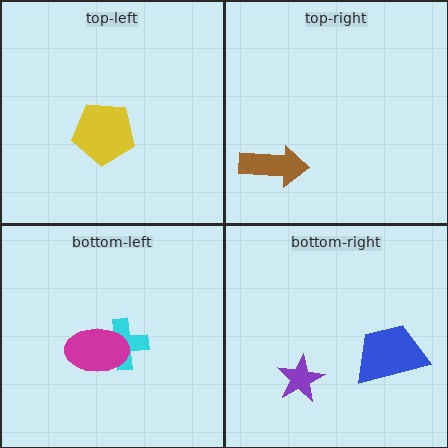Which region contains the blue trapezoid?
The bottom-right region.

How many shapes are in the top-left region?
1.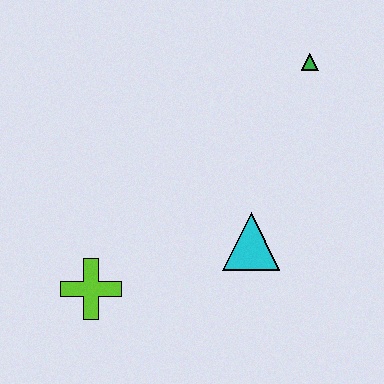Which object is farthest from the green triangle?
The lime cross is farthest from the green triangle.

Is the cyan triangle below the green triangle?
Yes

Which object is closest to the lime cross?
The cyan triangle is closest to the lime cross.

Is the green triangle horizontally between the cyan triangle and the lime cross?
No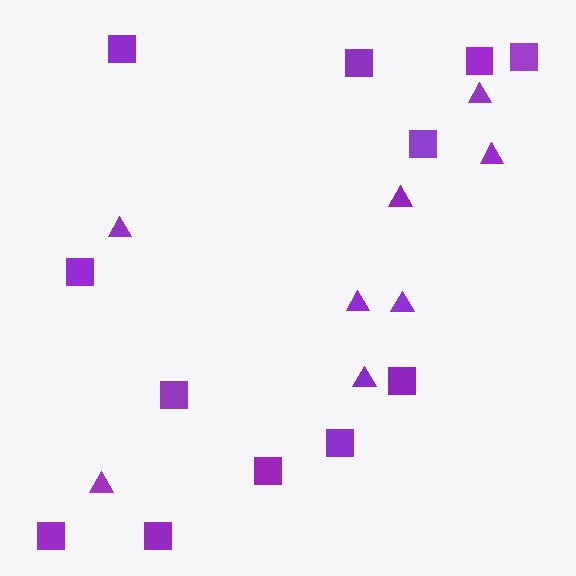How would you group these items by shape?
There are 2 groups: one group of triangles (8) and one group of squares (12).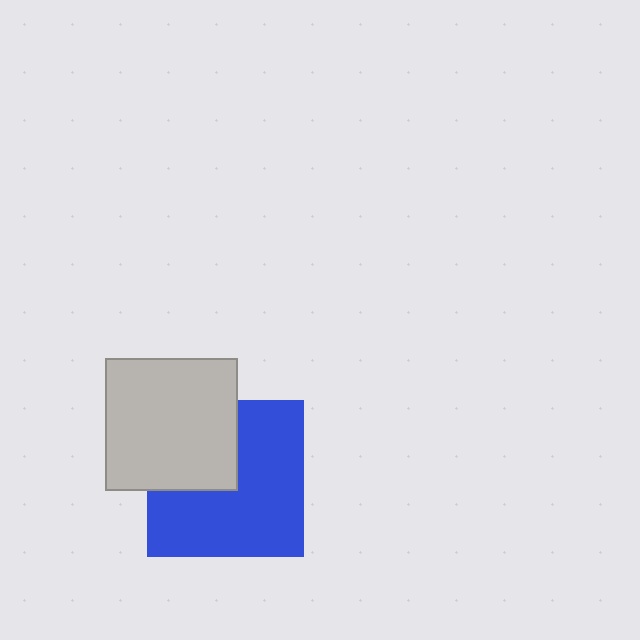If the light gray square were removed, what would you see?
You would see the complete blue square.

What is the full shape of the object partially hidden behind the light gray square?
The partially hidden object is a blue square.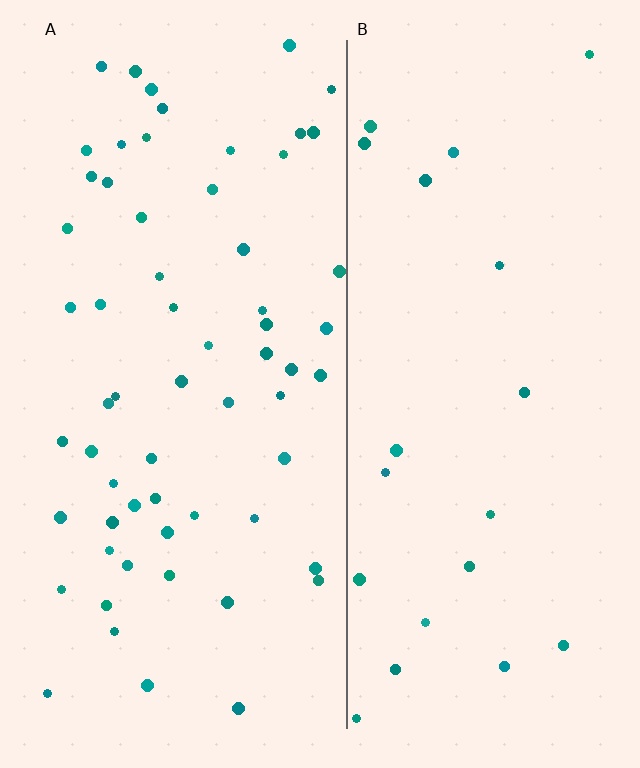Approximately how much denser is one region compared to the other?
Approximately 3.0× — region A over region B.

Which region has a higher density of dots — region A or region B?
A (the left).